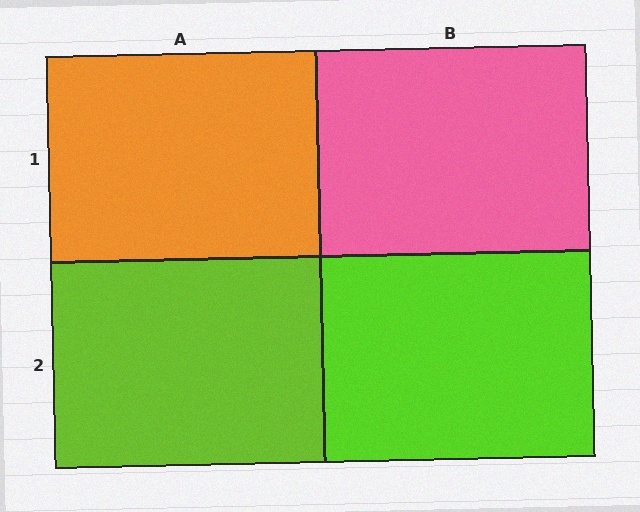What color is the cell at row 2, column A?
Lime.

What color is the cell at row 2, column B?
Lime.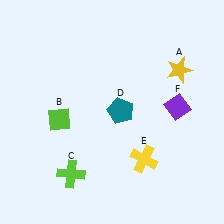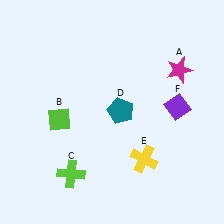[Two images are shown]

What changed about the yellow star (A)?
In Image 1, A is yellow. In Image 2, it changed to magenta.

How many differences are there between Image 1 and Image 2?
There is 1 difference between the two images.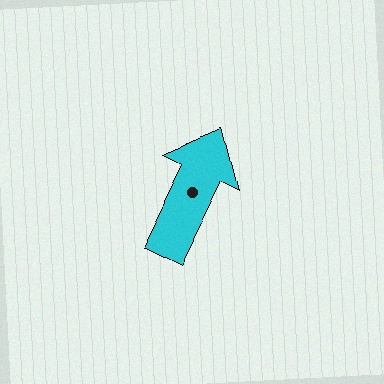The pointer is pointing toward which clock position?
Roughly 1 o'clock.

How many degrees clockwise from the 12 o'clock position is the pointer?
Approximately 27 degrees.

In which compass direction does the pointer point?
Northeast.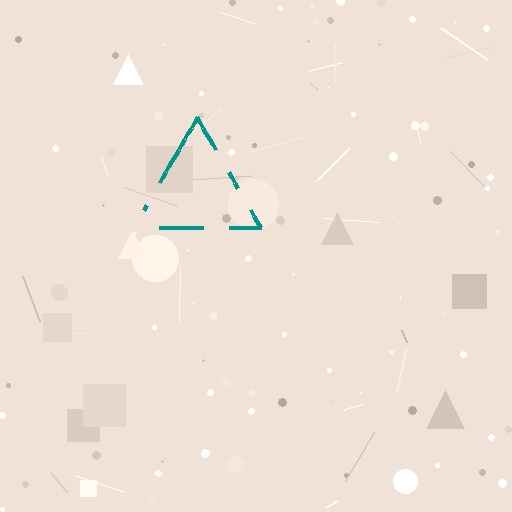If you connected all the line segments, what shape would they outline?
They would outline a triangle.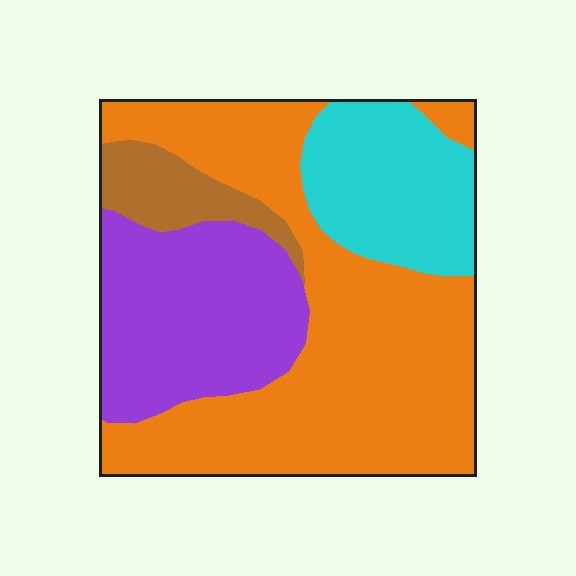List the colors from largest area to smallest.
From largest to smallest: orange, purple, cyan, brown.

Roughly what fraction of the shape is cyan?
Cyan covers 18% of the shape.